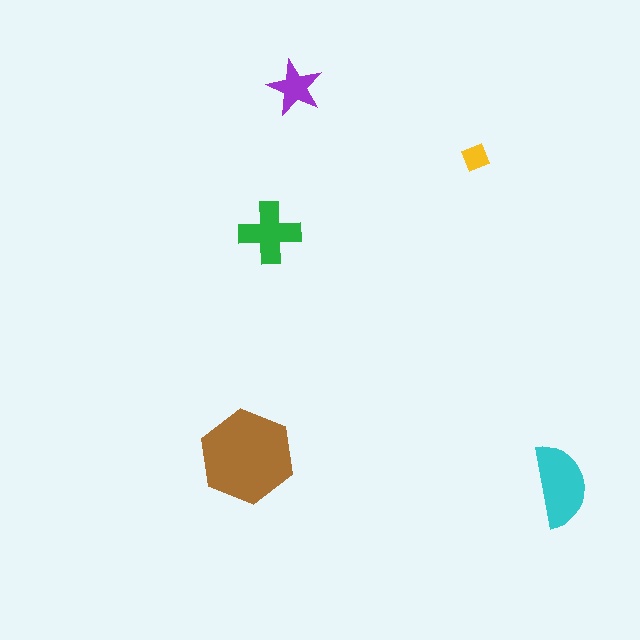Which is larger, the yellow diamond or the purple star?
The purple star.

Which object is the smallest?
The yellow diamond.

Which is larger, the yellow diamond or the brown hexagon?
The brown hexagon.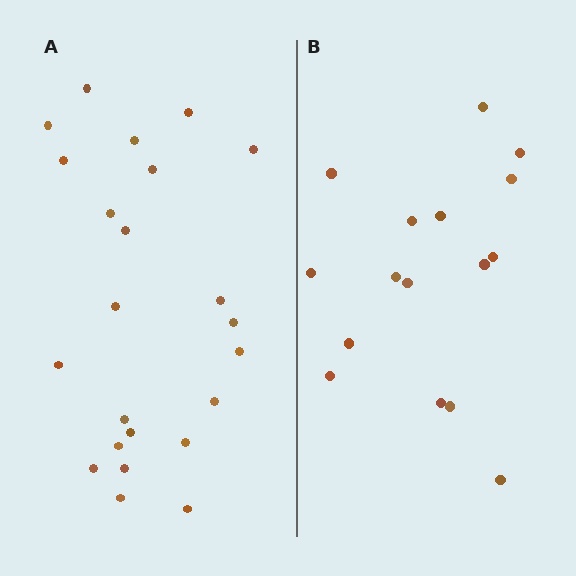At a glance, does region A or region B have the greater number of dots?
Region A (the left region) has more dots.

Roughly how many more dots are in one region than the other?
Region A has roughly 8 or so more dots than region B.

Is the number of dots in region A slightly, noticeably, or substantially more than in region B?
Region A has noticeably more, but not dramatically so. The ratio is roughly 1.4 to 1.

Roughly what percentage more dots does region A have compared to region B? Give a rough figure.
About 45% more.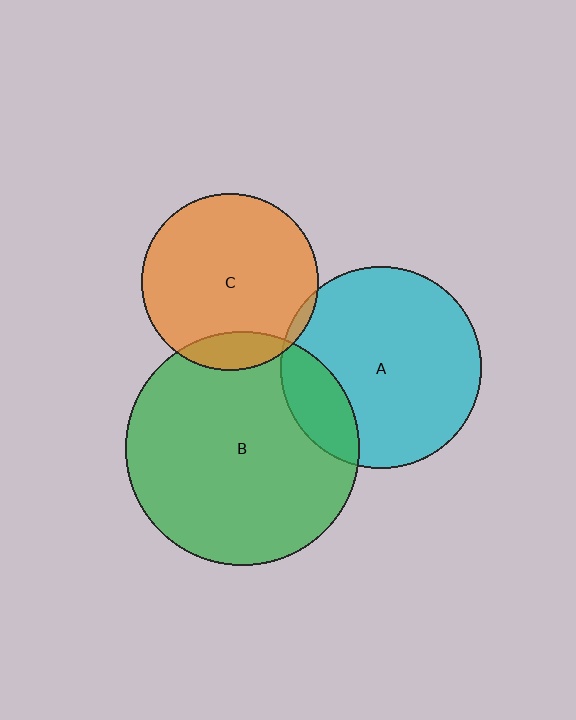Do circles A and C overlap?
Yes.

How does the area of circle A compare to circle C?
Approximately 1.3 times.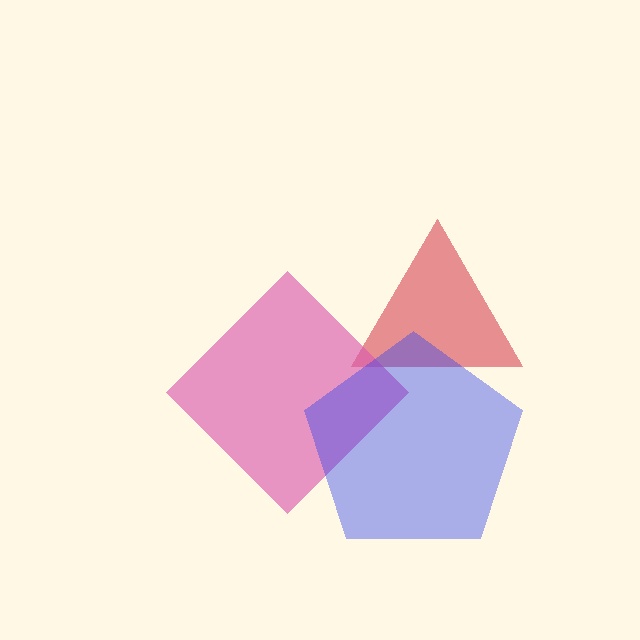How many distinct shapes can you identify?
There are 3 distinct shapes: a red triangle, a pink diamond, a blue pentagon.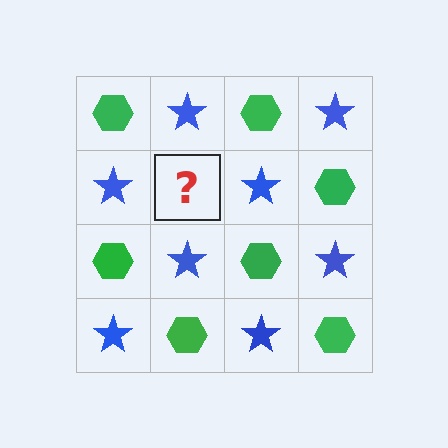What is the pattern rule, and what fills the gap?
The rule is that it alternates green hexagon and blue star in a checkerboard pattern. The gap should be filled with a green hexagon.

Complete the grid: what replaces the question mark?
The question mark should be replaced with a green hexagon.